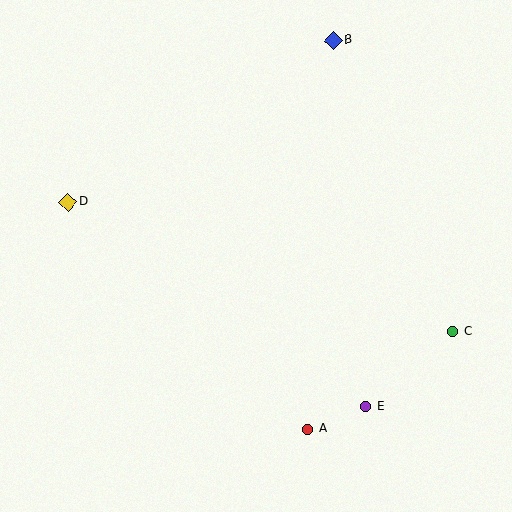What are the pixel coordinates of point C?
Point C is at (452, 332).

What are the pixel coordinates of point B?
Point B is at (333, 40).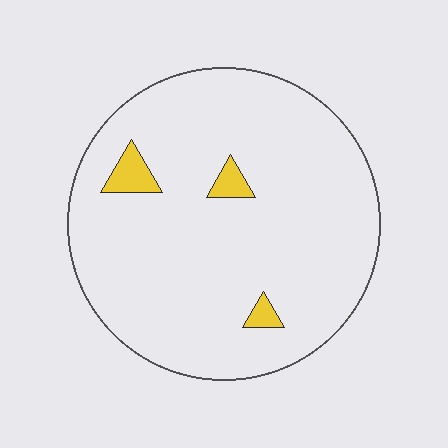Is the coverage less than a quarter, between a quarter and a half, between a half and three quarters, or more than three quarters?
Less than a quarter.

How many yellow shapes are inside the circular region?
3.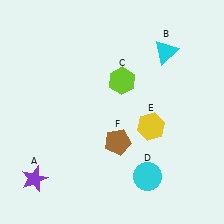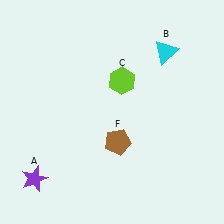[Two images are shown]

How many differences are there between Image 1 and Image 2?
There are 2 differences between the two images.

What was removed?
The yellow hexagon (E), the cyan circle (D) were removed in Image 2.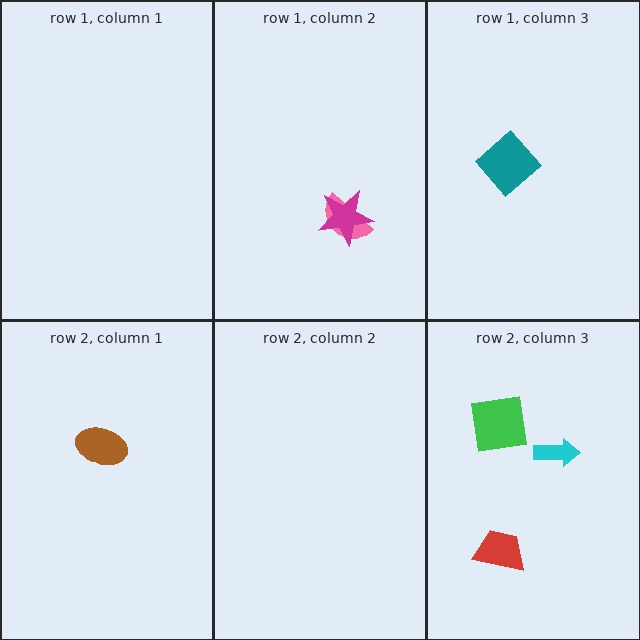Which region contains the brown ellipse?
The row 2, column 1 region.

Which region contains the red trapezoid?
The row 2, column 3 region.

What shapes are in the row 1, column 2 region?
The pink semicircle, the magenta star.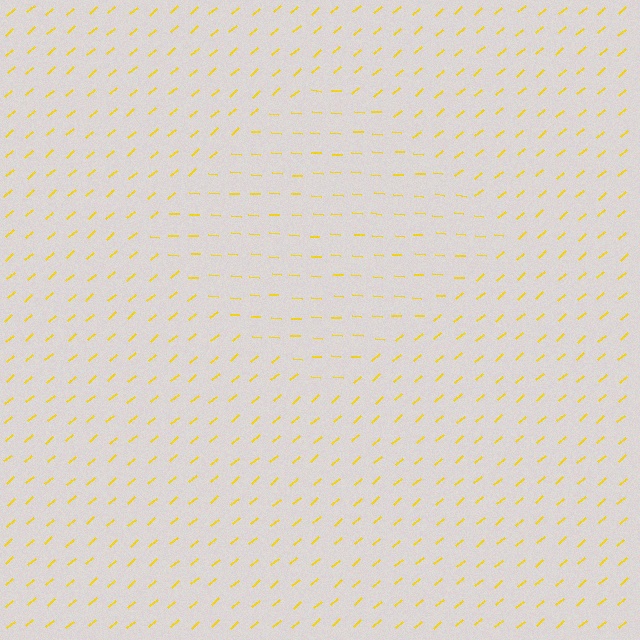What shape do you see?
I see a diamond.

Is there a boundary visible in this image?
Yes, there is a texture boundary formed by a change in line orientation.